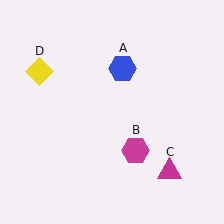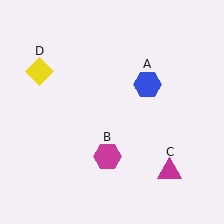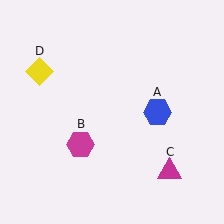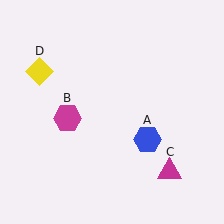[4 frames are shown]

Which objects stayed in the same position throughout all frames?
Magenta triangle (object C) and yellow diamond (object D) remained stationary.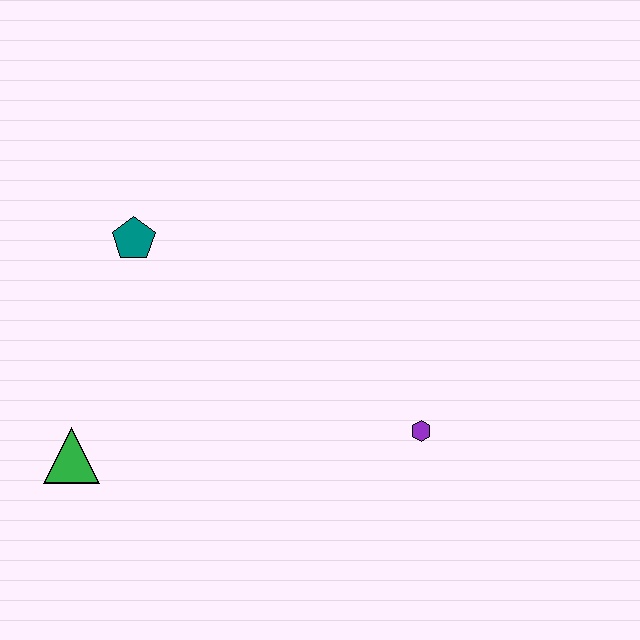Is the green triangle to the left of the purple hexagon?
Yes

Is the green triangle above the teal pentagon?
No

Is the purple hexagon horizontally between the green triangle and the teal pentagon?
No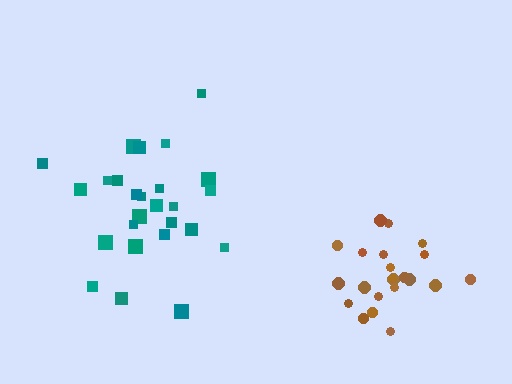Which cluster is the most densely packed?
Brown.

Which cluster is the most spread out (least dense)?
Teal.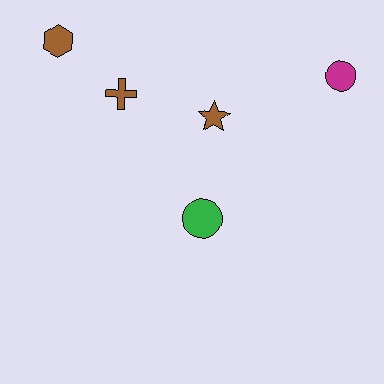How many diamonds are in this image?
There are no diamonds.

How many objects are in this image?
There are 5 objects.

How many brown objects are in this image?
There are 3 brown objects.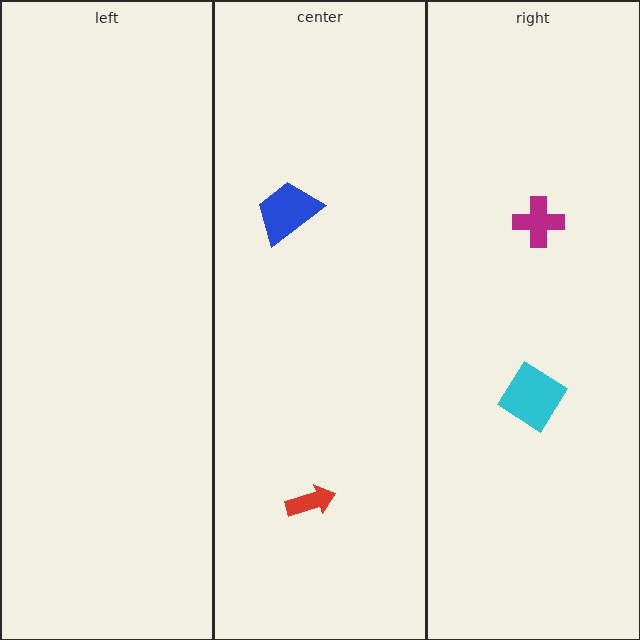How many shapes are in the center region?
2.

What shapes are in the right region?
The magenta cross, the cyan diamond.